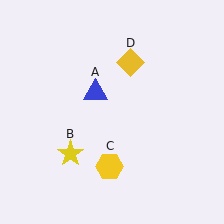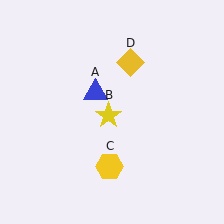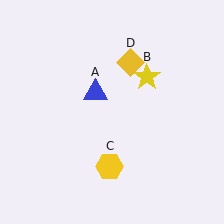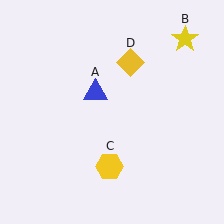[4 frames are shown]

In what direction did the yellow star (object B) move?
The yellow star (object B) moved up and to the right.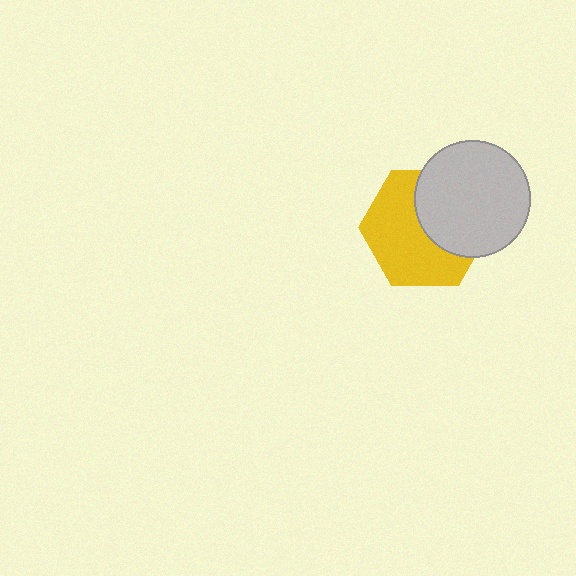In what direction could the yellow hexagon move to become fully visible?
The yellow hexagon could move toward the lower-left. That would shift it out from behind the light gray circle entirely.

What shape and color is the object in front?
The object in front is a light gray circle.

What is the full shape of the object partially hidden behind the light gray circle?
The partially hidden object is a yellow hexagon.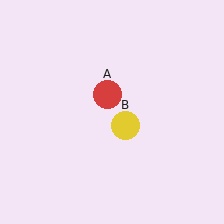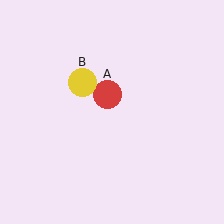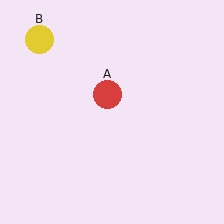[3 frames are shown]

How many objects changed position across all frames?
1 object changed position: yellow circle (object B).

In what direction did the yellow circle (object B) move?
The yellow circle (object B) moved up and to the left.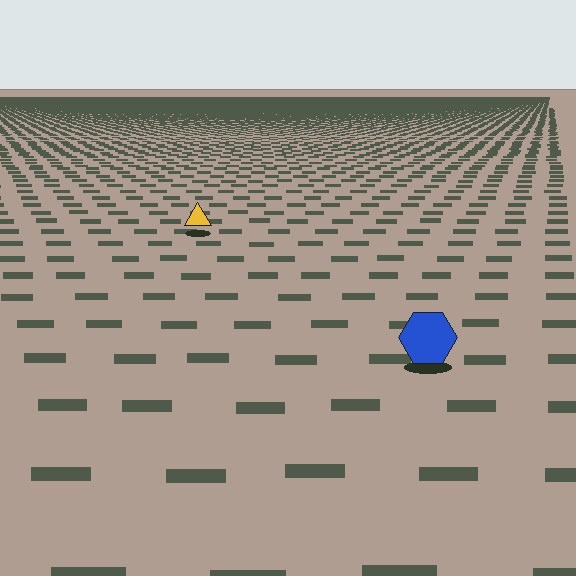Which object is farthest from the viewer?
The yellow triangle is farthest from the viewer. It appears smaller and the ground texture around it is denser.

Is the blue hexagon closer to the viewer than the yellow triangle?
Yes. The blue hexagon is closer — you can tell from the texture gradient: the ground texture is coarser near it.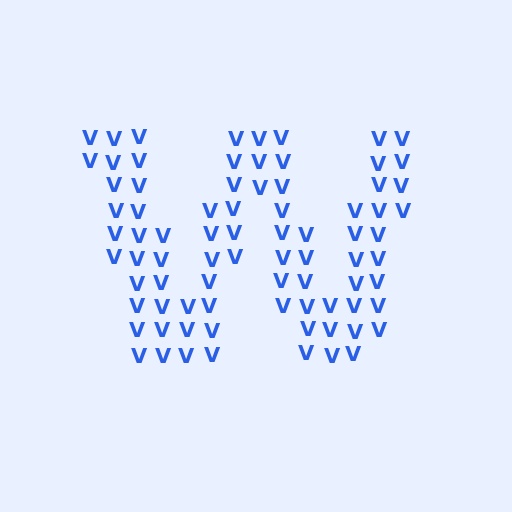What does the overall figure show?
The overall figure shows the letter W.